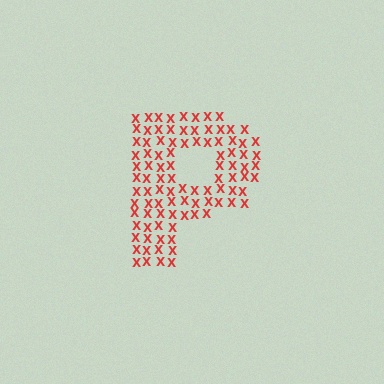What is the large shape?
The large shape is the letter P.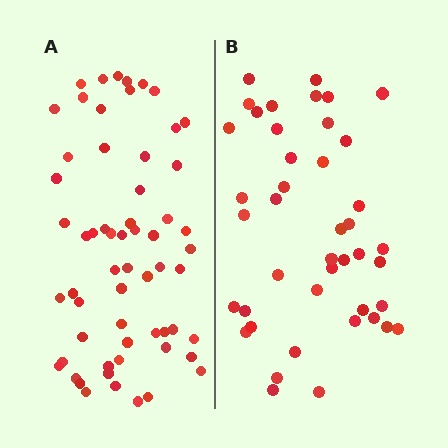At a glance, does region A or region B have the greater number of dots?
Region A (the left region) has more dots.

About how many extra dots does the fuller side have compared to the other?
Region A has approximately 15 more dots than region B.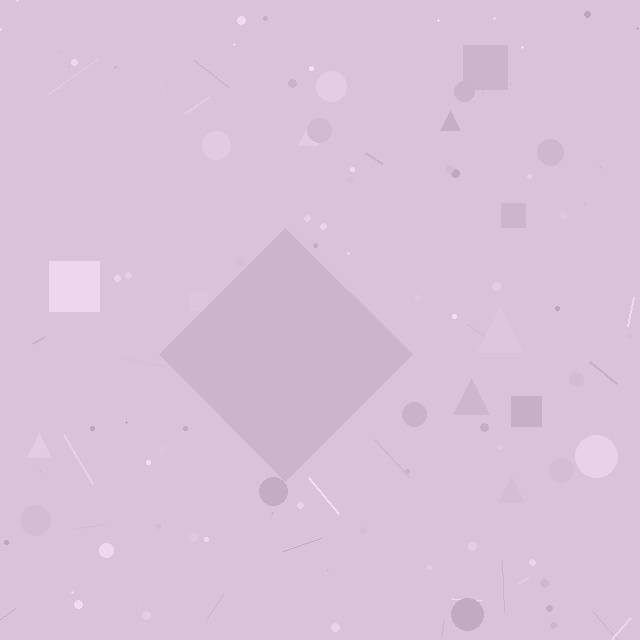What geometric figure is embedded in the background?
A diamond is embedded in the background.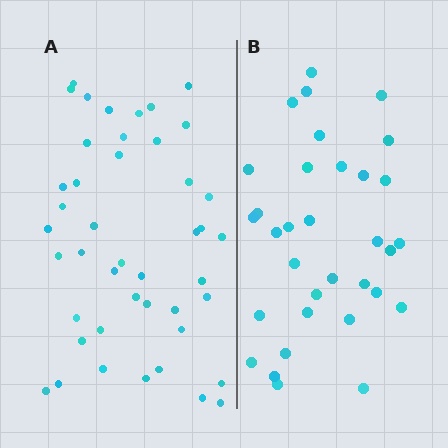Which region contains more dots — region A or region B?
Region A (the left region) has more dots.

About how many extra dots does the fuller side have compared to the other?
Region A has roughly 12 or so more dots than region B.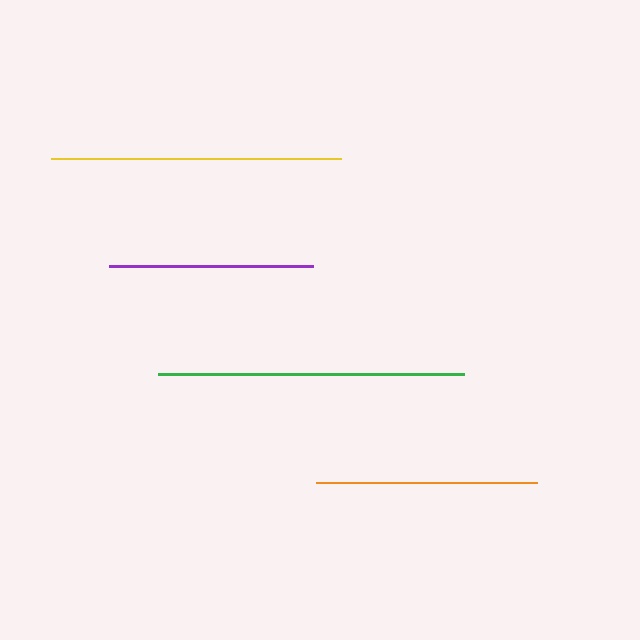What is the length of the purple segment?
The purple segment is approximately 204 pixels long.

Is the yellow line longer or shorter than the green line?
The green line is longer than the yellow line.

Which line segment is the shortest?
The purple line is the shortest at approximately 204 pixels.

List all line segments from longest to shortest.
From longest to shortest: green, yellow, orange, purple.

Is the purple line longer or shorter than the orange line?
The orange line is longer than the purple line.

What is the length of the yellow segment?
The yellow segment is approximately 290 pixels long.